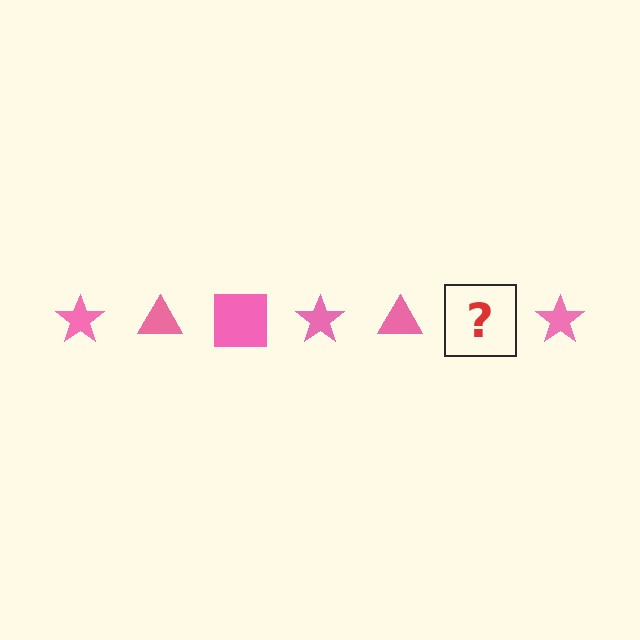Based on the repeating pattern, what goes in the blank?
The blank should be a pink square.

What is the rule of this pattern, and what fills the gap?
The rule is that the pattern cycles through star, triangle, square shapes in pink. The gap should be filled with a pink square.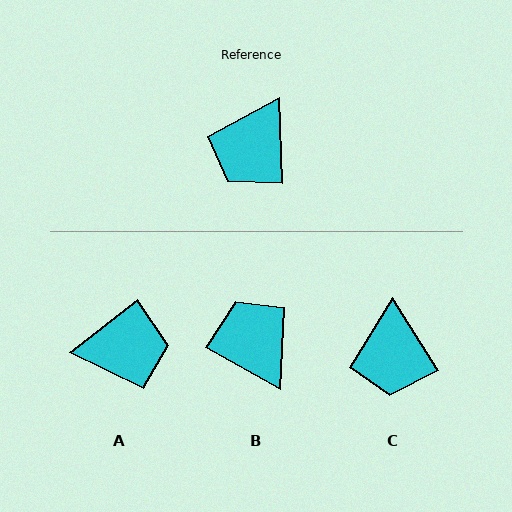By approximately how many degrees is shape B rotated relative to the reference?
Approximately 121 degrees clockwise.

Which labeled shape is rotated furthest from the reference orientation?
A, about 126 degrees away.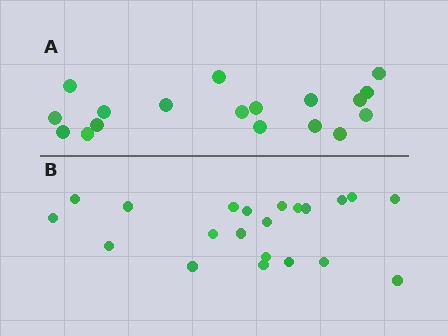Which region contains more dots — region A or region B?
Region B (the bottom region) has more dots.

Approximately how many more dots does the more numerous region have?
Region B has just a few more — roughly 2 or 3 more dots than region A.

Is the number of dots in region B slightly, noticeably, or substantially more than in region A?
Region B has only slightly more — the two regions are fairly close. The ratio is roughly 1.2 to 1.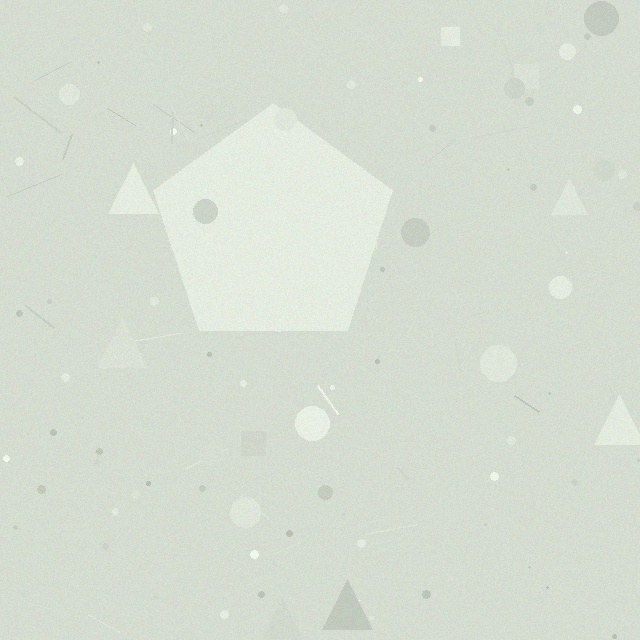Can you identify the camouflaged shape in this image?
The camouflaged shape is a pentagon.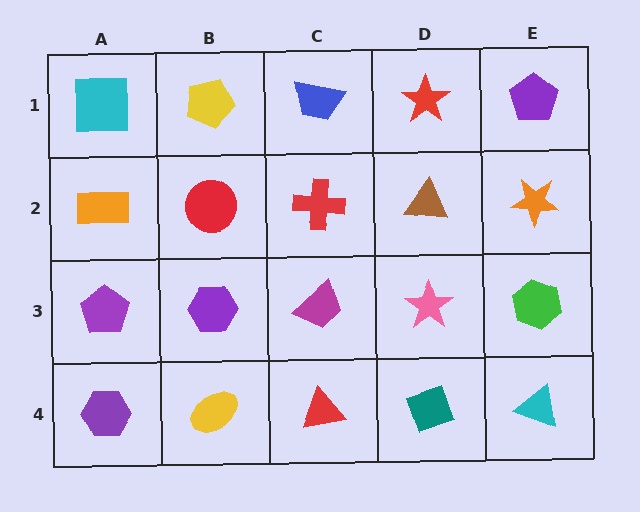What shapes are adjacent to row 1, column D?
A brown triangle (row 2, column D), a blue trapezoid (row 1, column C), a purple pentagon (row 1, column E).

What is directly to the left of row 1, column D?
A blue trapezoid.